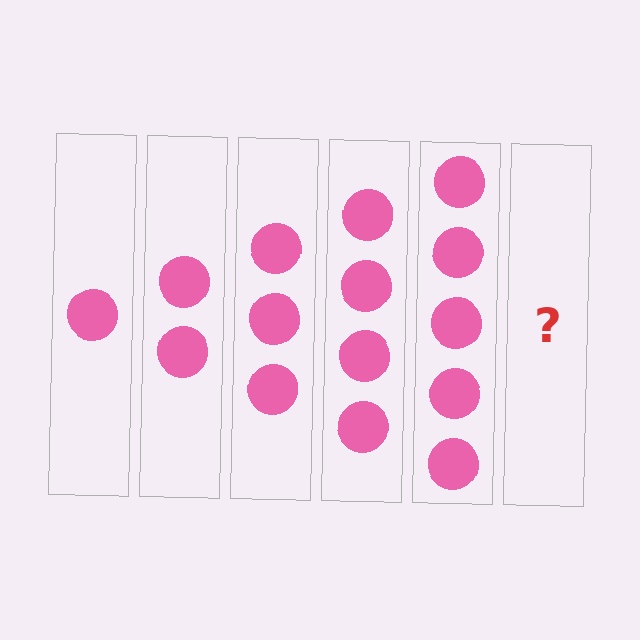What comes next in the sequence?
The next element should be 6 circles.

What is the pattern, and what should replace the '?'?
The pattern is that each step adds one more circle. The '?' should be 6 circles.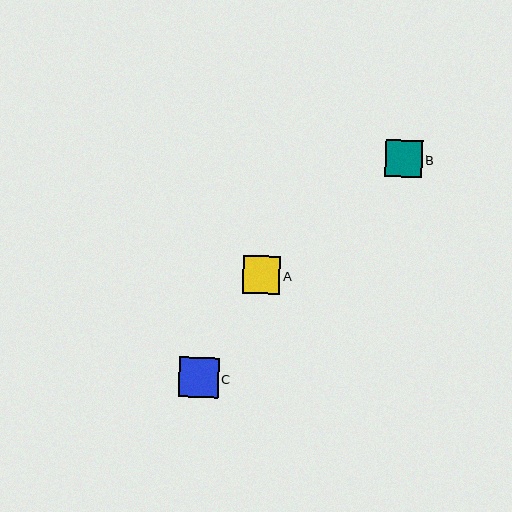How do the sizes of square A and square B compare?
Square A and square B are approximately the same size.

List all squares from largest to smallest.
From largest to smallest: C, A, B.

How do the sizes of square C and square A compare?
Square C and square A are approximately the same size.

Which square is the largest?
Square C is the largest with a size of approximately 40 pixels.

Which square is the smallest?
Square B is the smallest with a size of approximately 36 pixels.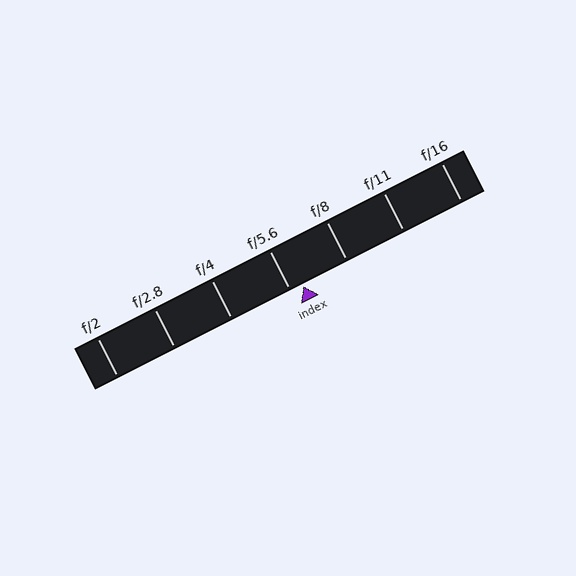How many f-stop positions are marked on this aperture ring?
There are 7 f-stop positions marked.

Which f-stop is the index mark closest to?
The index mark is closest to f/5.6.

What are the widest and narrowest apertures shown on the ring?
The widest aperture shown is f/2 and the narrowest is f/16.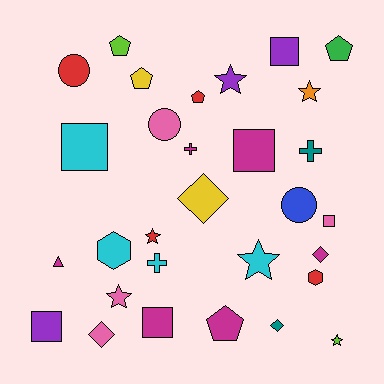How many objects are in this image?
There are 30 objects.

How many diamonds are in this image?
There are 4 diamonds.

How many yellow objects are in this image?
There are 2 yellow objects.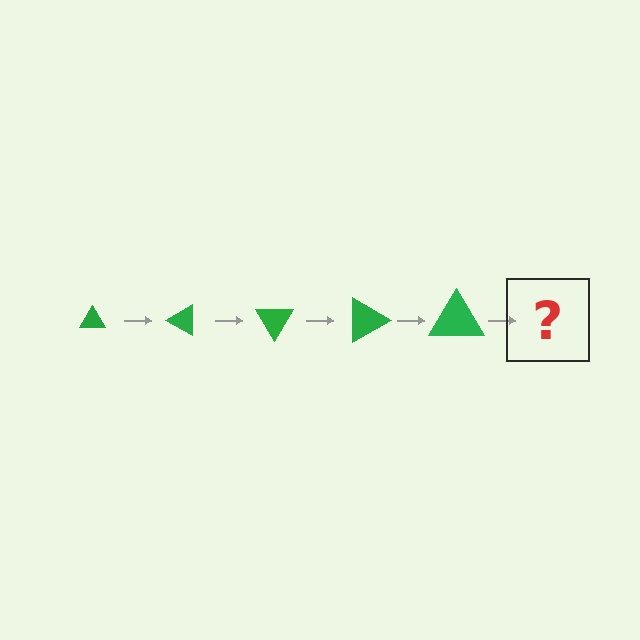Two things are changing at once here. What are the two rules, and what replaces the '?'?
The two rules are that the triangle grows larger each step and it rotates 30 degrees each step. The '?' should be a triangle, larger than the previous one and rotated 150 degrees from the start.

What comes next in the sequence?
The next element should be a triangle, larger than the previous one and rotated 150 degrees from the start.